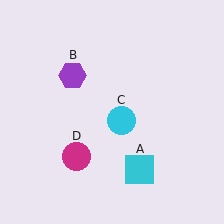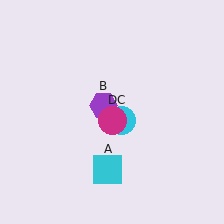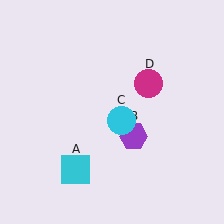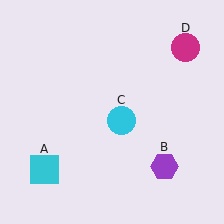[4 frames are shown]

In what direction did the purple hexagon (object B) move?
The purple hexagon (object B) moved down and to the right.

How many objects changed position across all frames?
3 objects changed position: cyan square (object A), purple hexagon (object B), magenta circle (object D).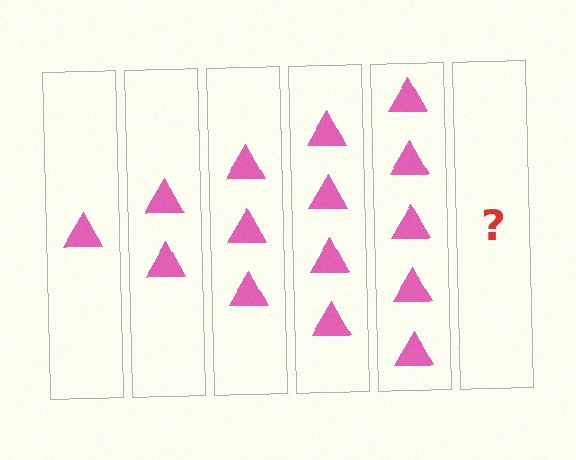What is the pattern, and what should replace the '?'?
The pattern is that each step adds one more triangle. The '?' should be 6 triangles.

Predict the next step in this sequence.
The next step is 6 triangles.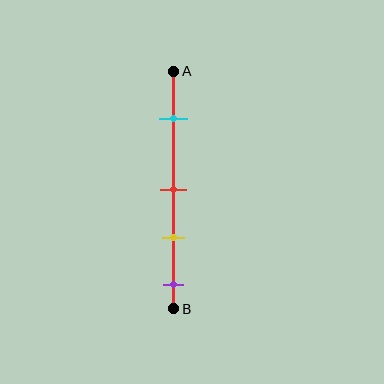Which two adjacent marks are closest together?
The red and yellow marks are the closest adjacent pair.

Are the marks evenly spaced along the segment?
No, the marks are not evenly spaced.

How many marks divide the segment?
There are 4 marks dividing the segment.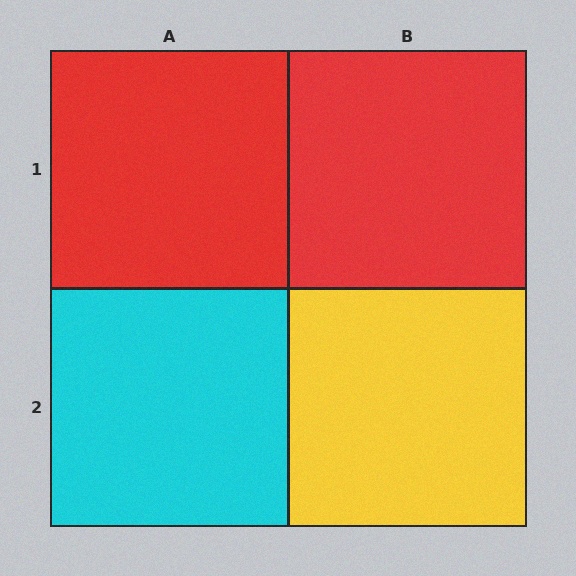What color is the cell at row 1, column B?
Red.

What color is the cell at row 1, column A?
Red.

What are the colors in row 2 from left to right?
Cyan, yellow.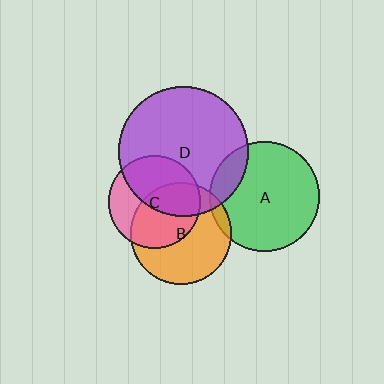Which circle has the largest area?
Circle D (purple).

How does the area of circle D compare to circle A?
Approximately 1.4 times.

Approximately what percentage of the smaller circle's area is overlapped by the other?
Approximately 50%.